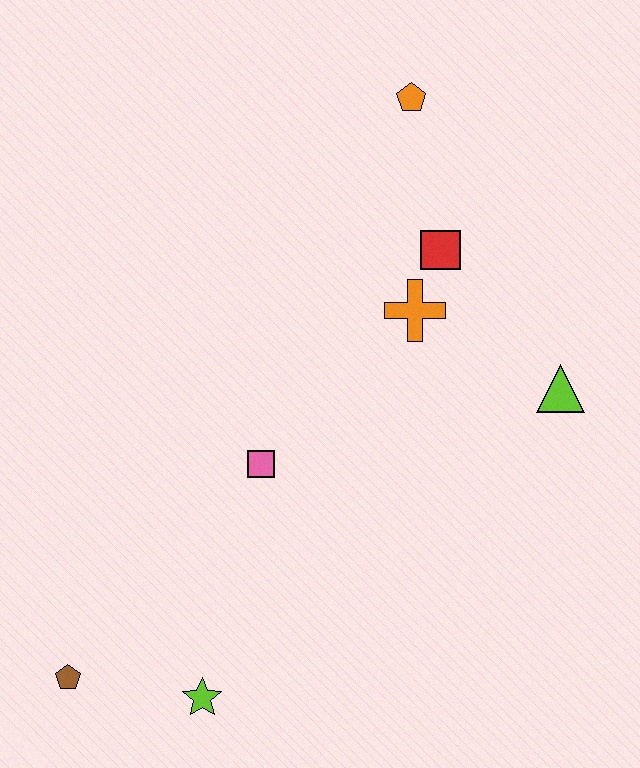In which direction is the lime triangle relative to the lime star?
The lime triangle is to the right of the lime star.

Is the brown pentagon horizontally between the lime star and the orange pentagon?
No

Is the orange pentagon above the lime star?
Yes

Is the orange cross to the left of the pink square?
No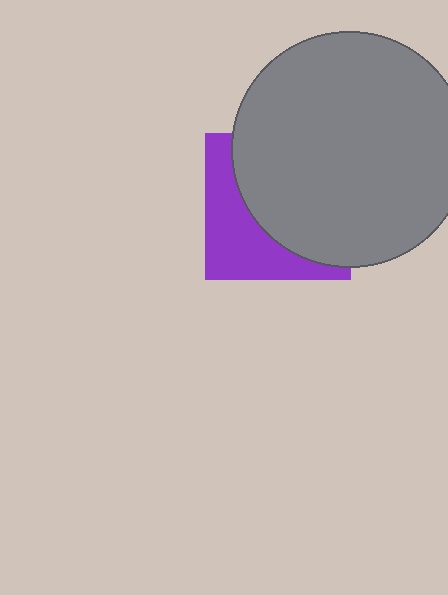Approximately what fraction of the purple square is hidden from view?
Roughly 62% of the purple square is hidden behind the gray circle.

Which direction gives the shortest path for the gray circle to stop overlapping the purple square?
Moving toward the upper-right gives the shortest separation.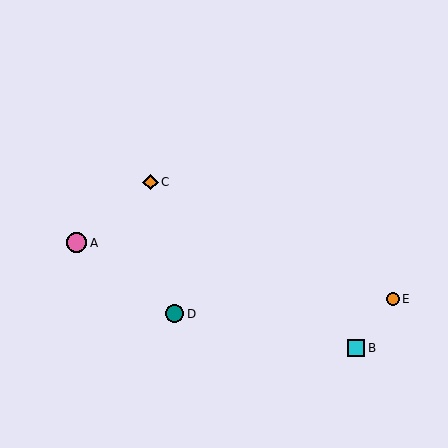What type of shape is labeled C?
Shape C is an orange diamond.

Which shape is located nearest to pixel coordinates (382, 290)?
The orange circle (labeled E) at (393, 299) is nearest to that location.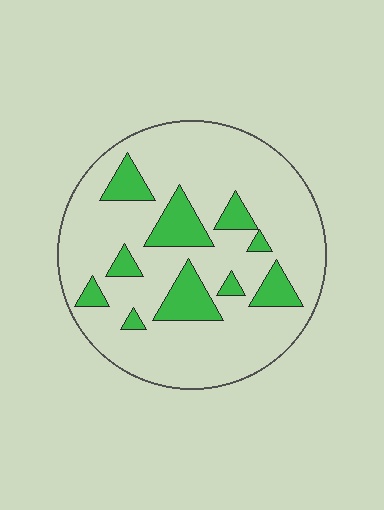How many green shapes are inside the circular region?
10.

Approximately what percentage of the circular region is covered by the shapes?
Approximately 20%.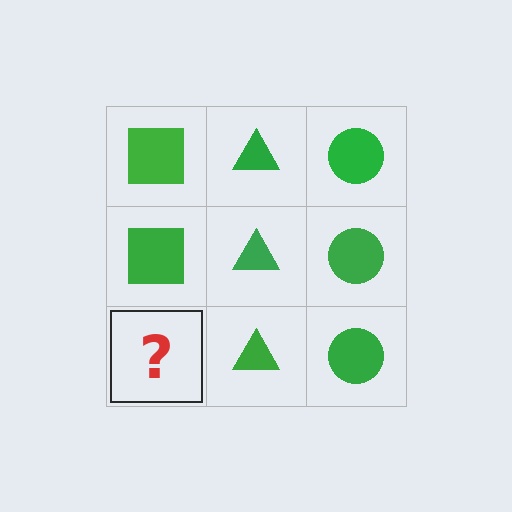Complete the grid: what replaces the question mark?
The question mark should be replaced with a green square.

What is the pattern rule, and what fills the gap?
The rule is that each column has a consistent shape. The gap should be filled with a green square.